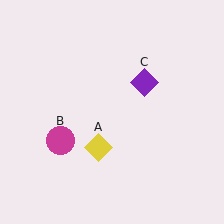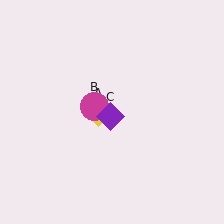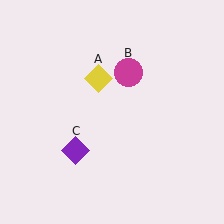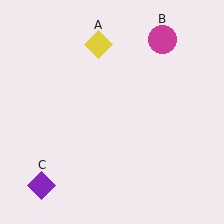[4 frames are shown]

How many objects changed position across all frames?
3 objects changed position: yellow diamond (object A), magenta circle (object B), purple diamond (object C).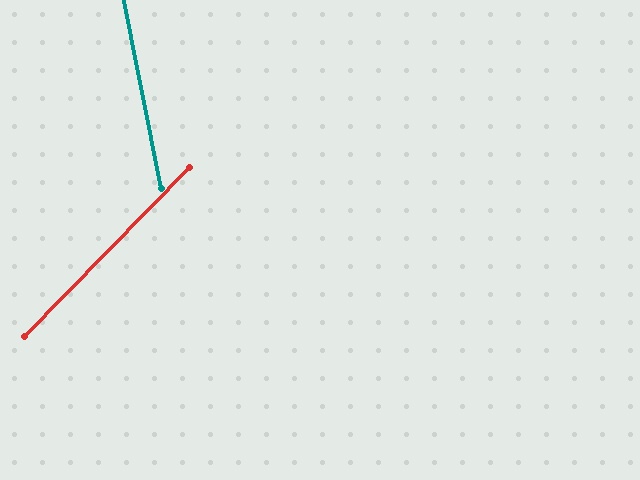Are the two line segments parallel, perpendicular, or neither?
Neither parallel nor perpendicular — they differ by about 55°.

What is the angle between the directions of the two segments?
Approximately 55 degrees.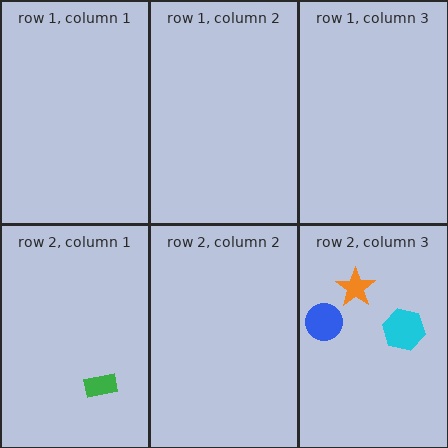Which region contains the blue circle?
The row 2, column 3 region.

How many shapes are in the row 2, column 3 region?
3.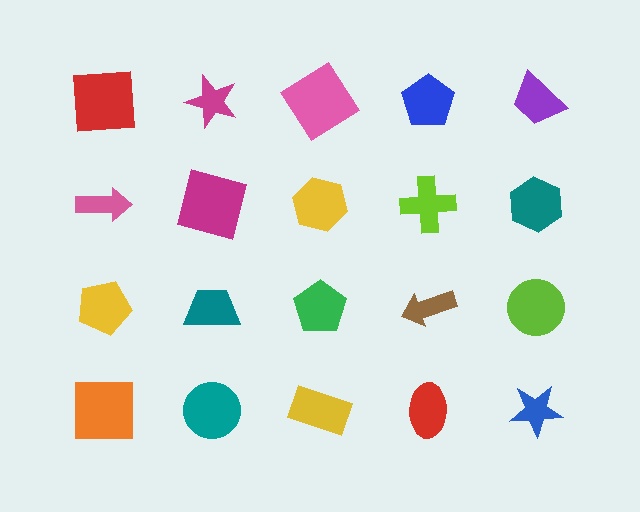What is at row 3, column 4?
A brown arrow.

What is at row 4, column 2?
A teal circle.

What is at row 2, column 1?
A pink arrow.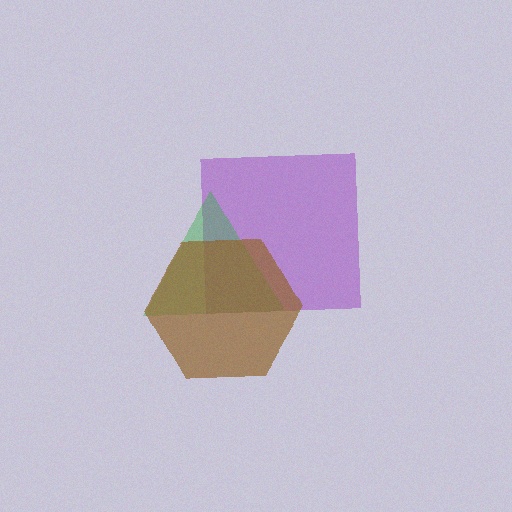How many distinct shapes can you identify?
There are 3 distinct shapes: a purple square, a green triangle, a brown hexagon.